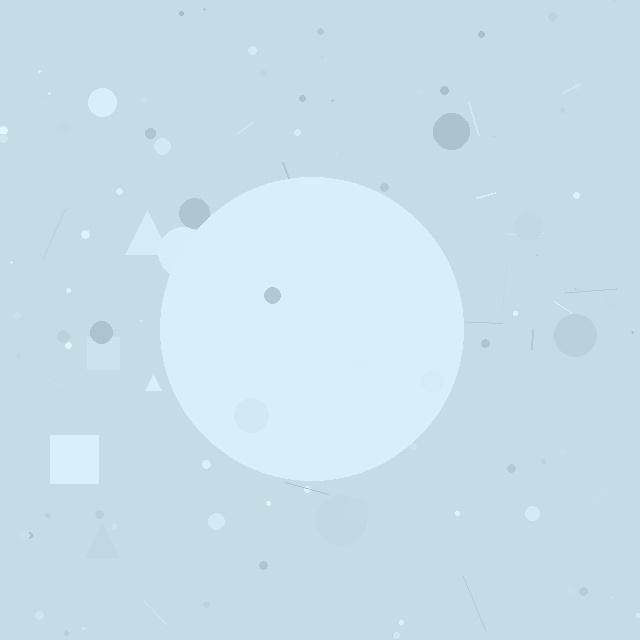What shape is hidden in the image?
A circle is hidden in the image.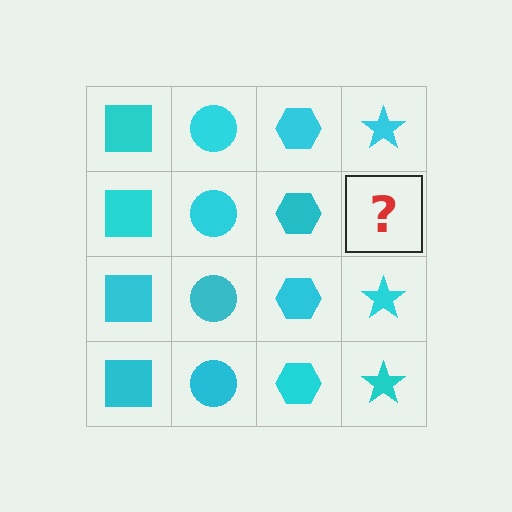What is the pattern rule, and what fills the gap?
The rule is that each column has a consistent shape. The gap should be filled with a cyan star.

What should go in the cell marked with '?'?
The missing cell should contain a cyan star.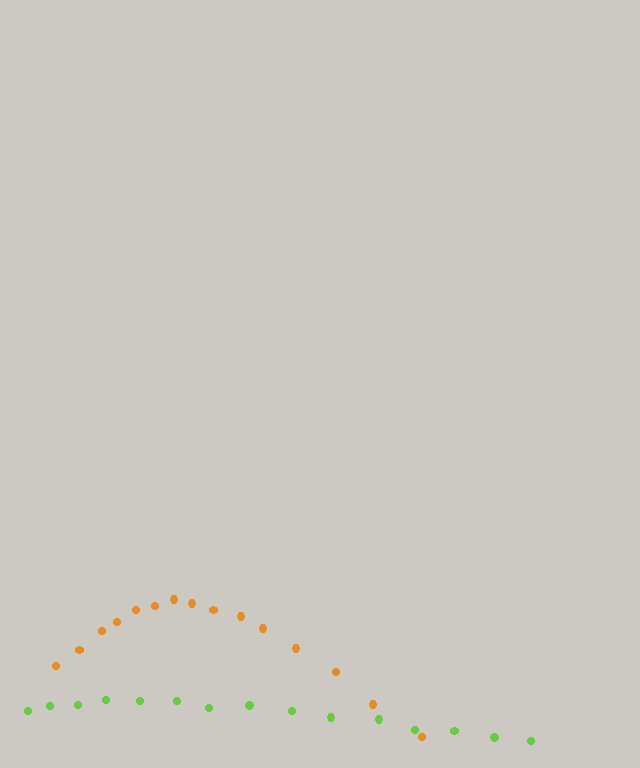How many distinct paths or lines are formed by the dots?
There are 2 distinct paths.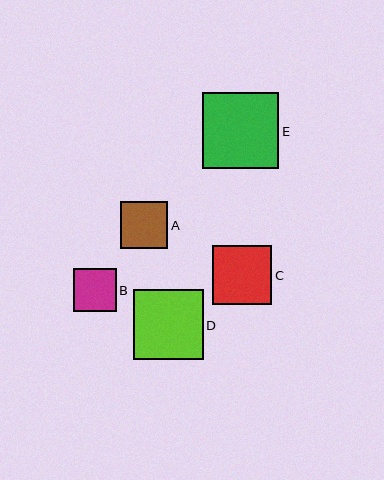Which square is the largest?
Square E is the largest with a size of approximately 76 pixels.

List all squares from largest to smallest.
From largest to smallest: E, D, C, A, B.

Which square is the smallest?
Square B is the smallest with a size of approximately 42 pixels.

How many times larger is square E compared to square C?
Square E is approximately 1.3 times the size of square C.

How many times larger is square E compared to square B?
Square E is approximately 1.8 times the size of square B.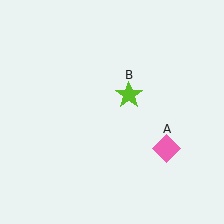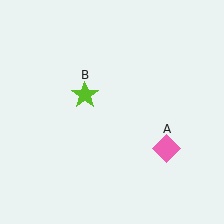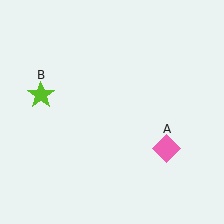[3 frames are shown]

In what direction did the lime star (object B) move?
The lime star (object B) moved left.